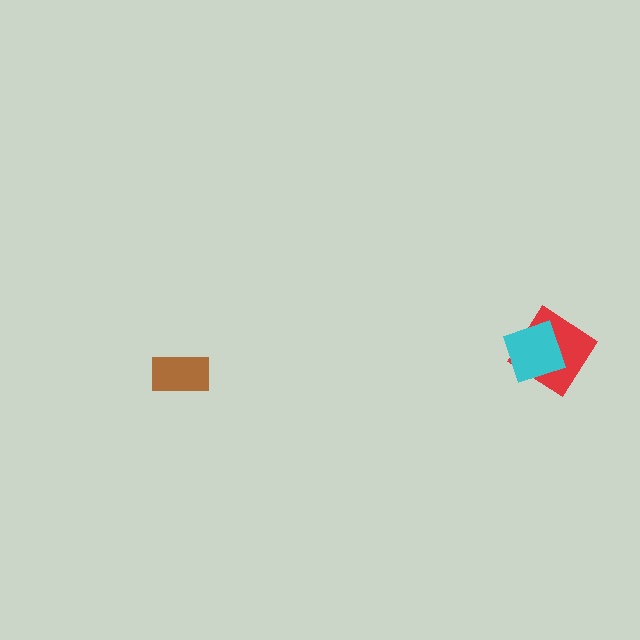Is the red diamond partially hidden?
Yes, it is partially covered by another shape.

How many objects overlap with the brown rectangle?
0 objects overlap with the brown rectangle.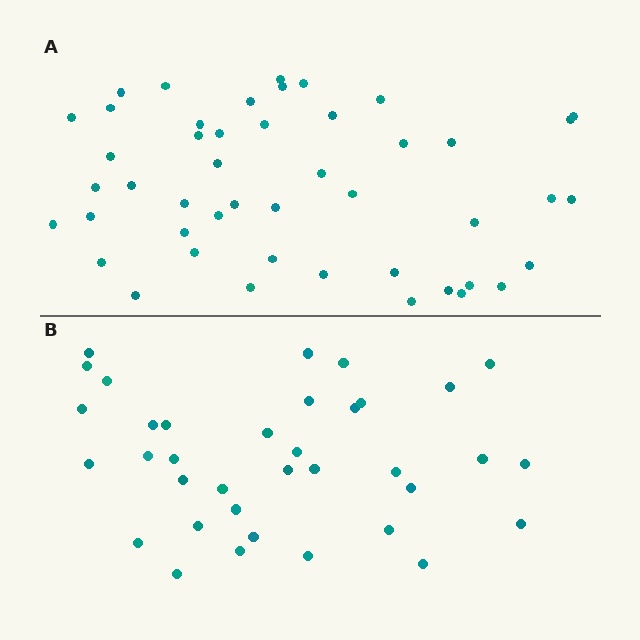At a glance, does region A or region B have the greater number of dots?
Region A (the top region) has more dots.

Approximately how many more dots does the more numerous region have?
Region A has roughly 12 or so more dots than region B.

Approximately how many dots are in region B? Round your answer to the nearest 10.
About 40 dots. (The exact count is 36, which rounds to 40.)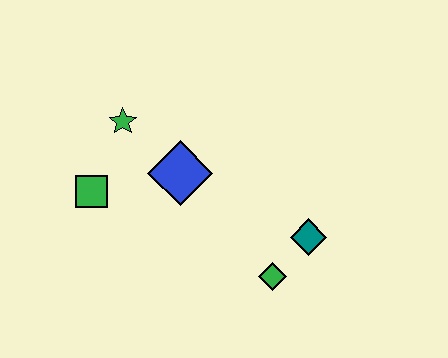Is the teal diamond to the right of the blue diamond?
Yes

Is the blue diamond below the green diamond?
No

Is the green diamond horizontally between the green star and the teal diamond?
Yes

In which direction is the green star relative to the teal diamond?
The green star is to the left of the teal diamond.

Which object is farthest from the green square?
The teal diamond is farthest from the green square.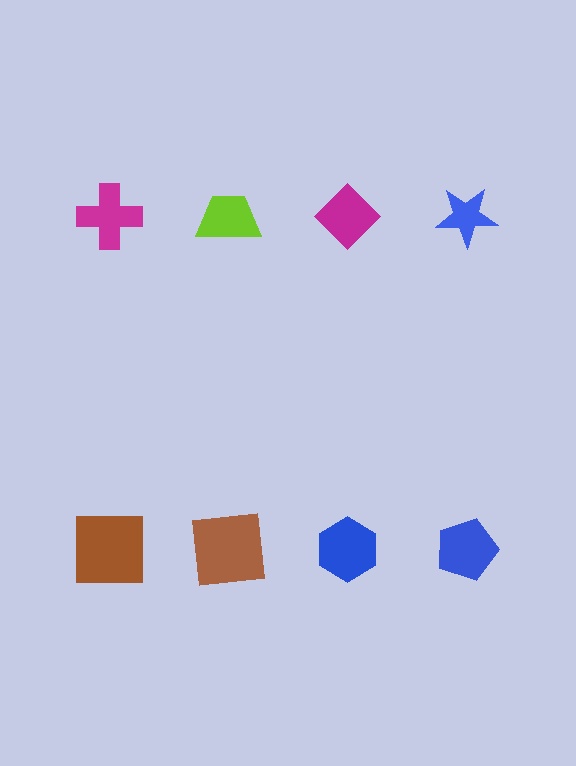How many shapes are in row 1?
4 shapes.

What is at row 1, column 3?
A magenta diamond.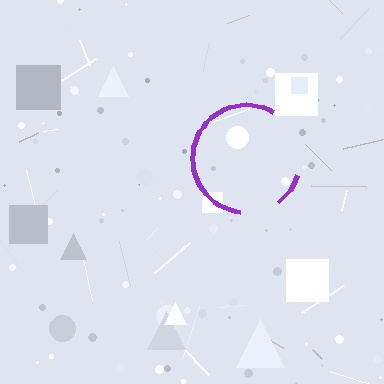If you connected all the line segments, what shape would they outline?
They would outline a circle.